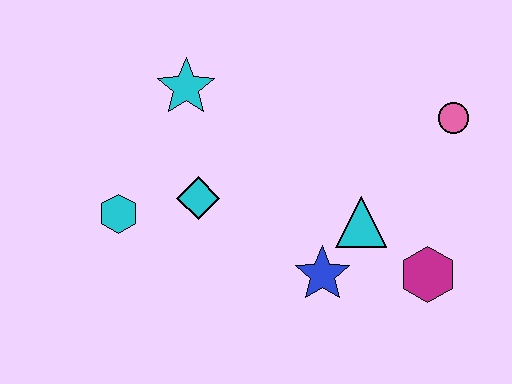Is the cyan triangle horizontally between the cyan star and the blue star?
No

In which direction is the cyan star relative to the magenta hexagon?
The cyan star is to the left of the magenta hexagon.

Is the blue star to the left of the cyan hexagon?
No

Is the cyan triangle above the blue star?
Yes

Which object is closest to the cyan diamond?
The cyan hexagon is closest to the cyan diamond.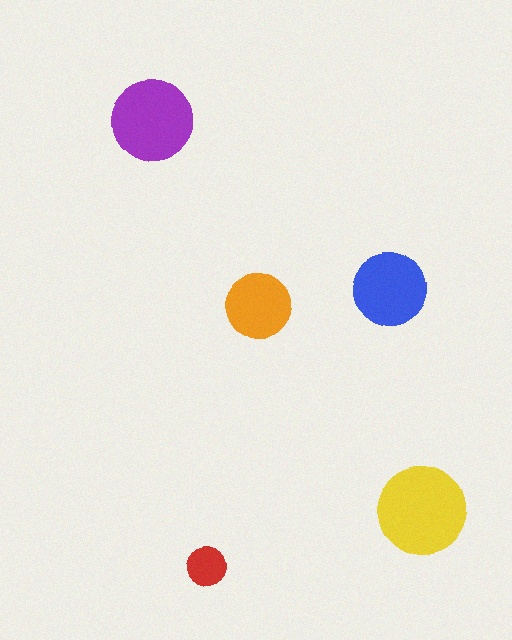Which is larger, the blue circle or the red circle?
The blue one.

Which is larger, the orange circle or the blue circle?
The blue one.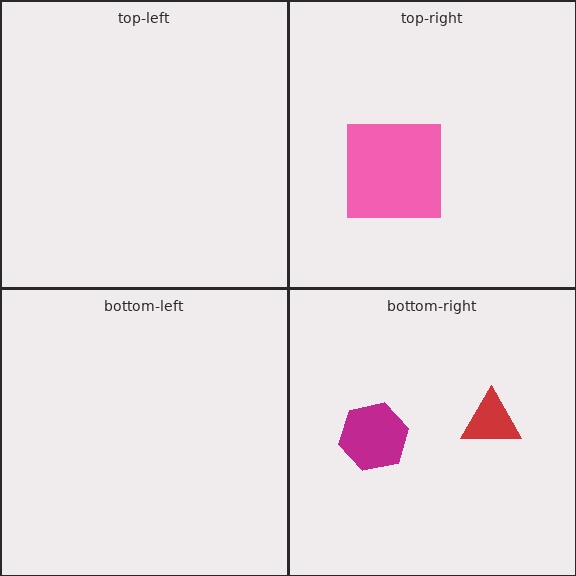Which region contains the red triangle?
The bottom-right region.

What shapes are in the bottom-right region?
The red triangle, the magenta hexagon.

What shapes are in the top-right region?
The pink square.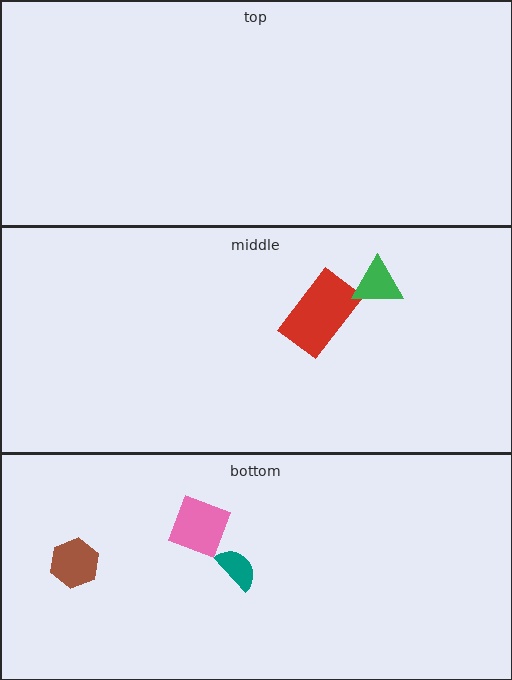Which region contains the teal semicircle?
The bottom region.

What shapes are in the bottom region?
The teal semicircle, the brown hexagon, the pink square.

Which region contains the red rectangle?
The middle region.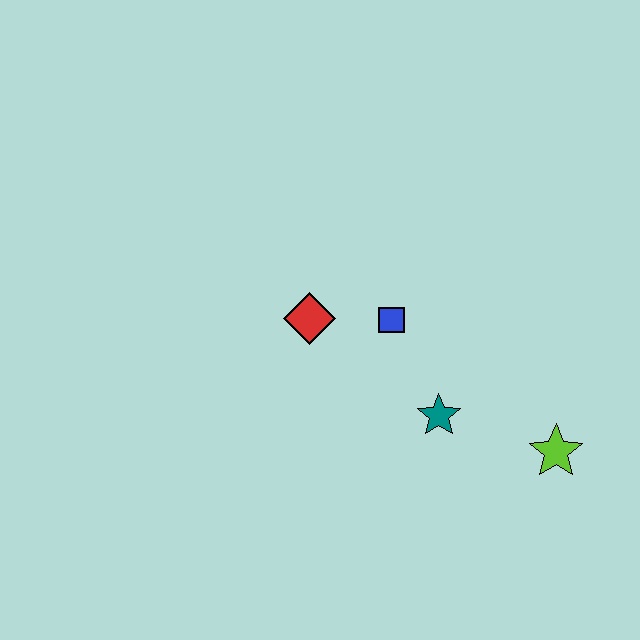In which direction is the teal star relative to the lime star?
The teal star is to the left of the lime star.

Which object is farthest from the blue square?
The lime star is farthest from the blue square.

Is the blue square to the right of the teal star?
No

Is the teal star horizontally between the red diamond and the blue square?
No